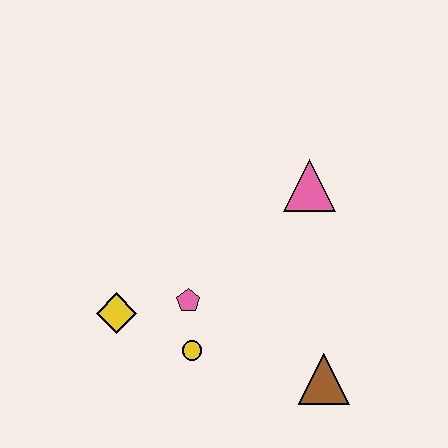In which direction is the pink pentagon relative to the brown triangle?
The pink pentagon is to the left of the brown triangle.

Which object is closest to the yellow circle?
The pink pentagon is closest to the yellow circle.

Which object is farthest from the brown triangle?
The yellow diamond is farthest from the brown triangle.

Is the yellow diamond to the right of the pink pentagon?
No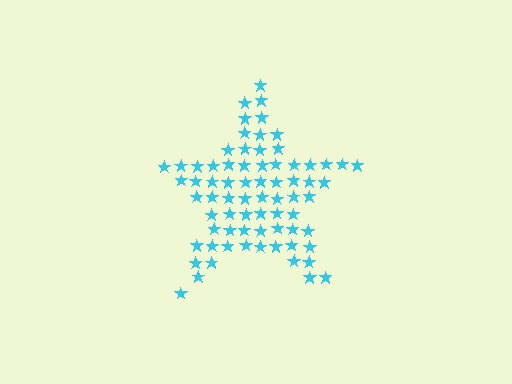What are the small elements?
The small elements are stars.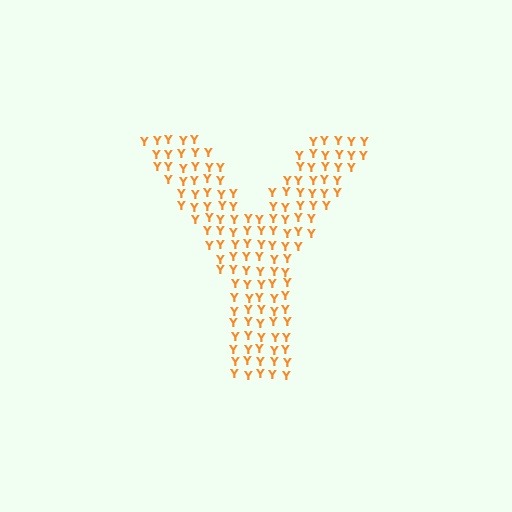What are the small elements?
The small elements are letter Y's.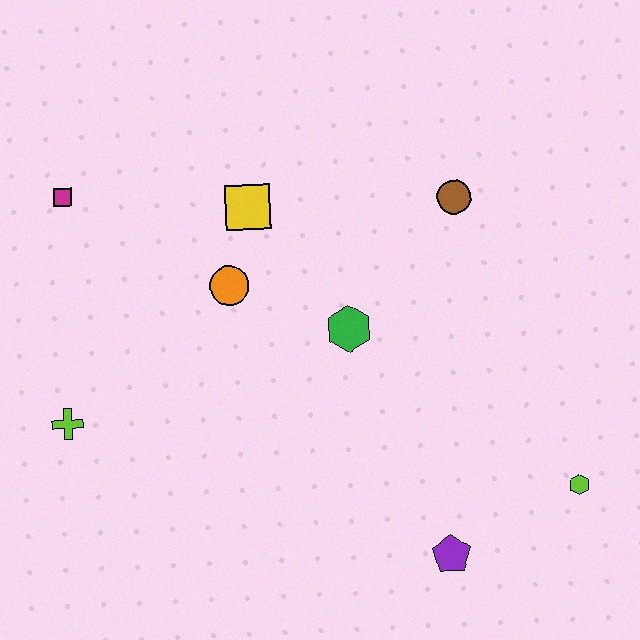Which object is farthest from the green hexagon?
The magenta square is farthest from the green hexagon.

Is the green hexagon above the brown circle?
No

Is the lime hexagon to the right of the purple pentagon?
Yes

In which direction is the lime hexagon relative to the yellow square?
The lime hexagon is to the right of the yellow square.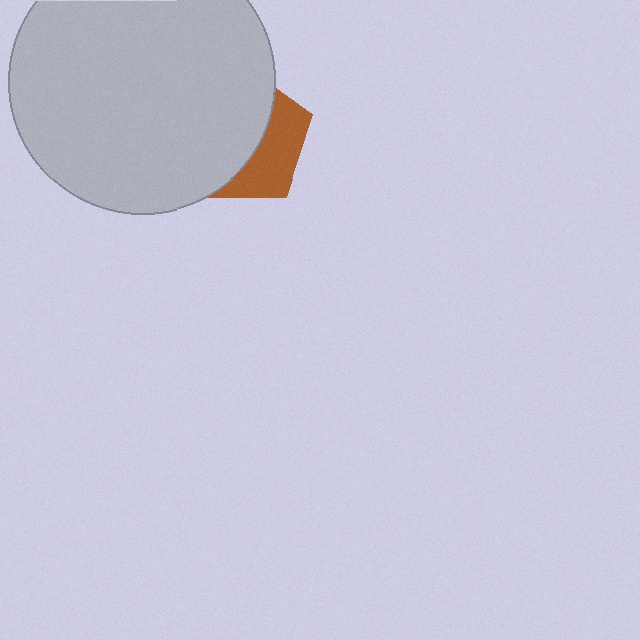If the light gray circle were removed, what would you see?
You would see the complete brown pentagon.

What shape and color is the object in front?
The object in front is a light gray circle.